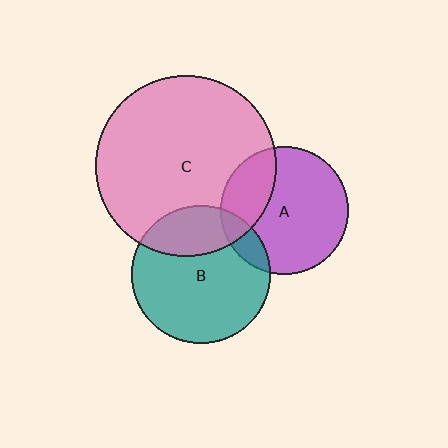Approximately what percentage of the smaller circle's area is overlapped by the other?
Approximately 10%.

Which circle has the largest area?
Circle C (pink).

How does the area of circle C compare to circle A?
Approximately 2.0 times.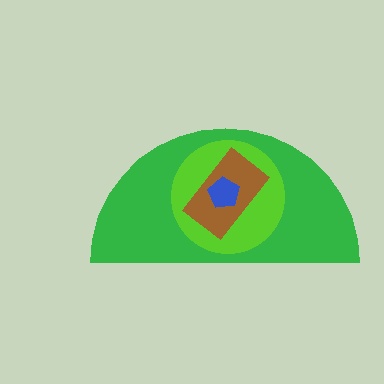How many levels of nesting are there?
4.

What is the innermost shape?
The blue pentagon.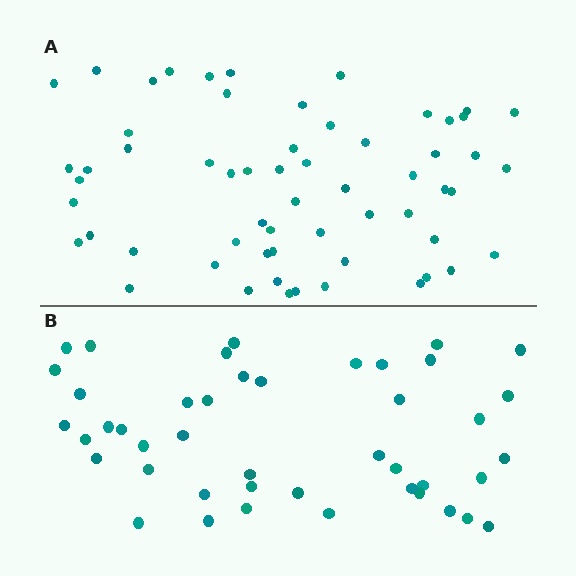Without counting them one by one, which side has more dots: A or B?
Region A (the top region) has more dots.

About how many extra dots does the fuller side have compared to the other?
Region A has approximately 15 more dots than region B.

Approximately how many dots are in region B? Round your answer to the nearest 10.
About 40 dots. (The exact count is 44, which rounds to 40.)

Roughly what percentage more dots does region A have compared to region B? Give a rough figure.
About 35% more.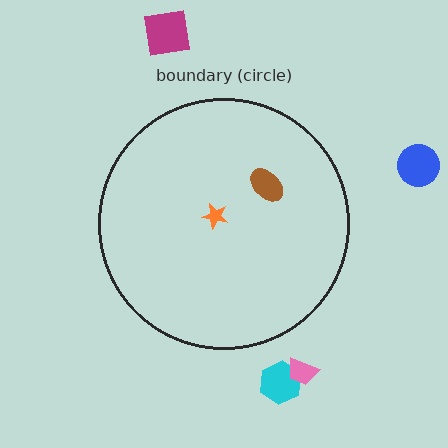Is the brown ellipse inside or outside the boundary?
Inside.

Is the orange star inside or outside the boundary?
Inside.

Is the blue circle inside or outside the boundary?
Outside.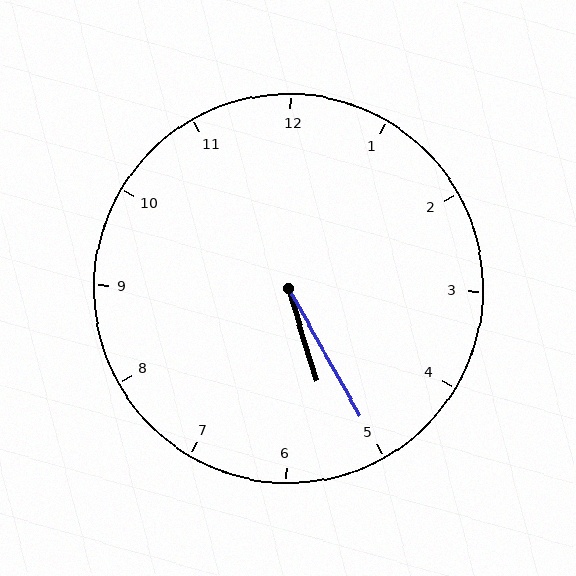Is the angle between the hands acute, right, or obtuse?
It is acute.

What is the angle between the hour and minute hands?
Approximately 12 degrees.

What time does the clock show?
5:25.